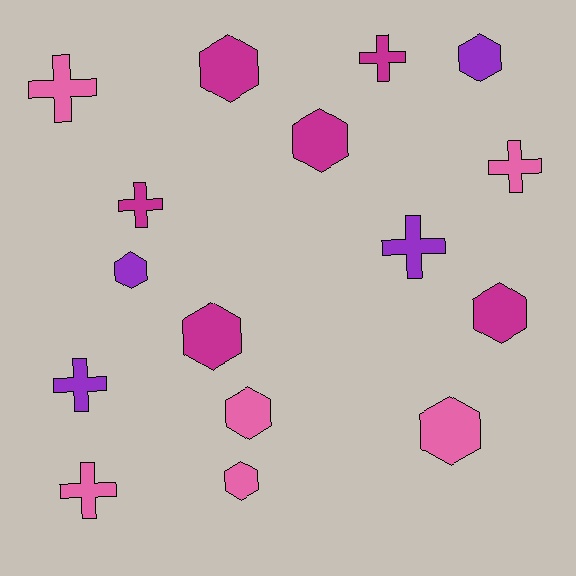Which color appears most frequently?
Magenta, with 6 objects.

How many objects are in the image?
There are 16 objects.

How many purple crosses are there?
There are 2 purple crosses.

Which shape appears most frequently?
Hexagon, with 9 objects.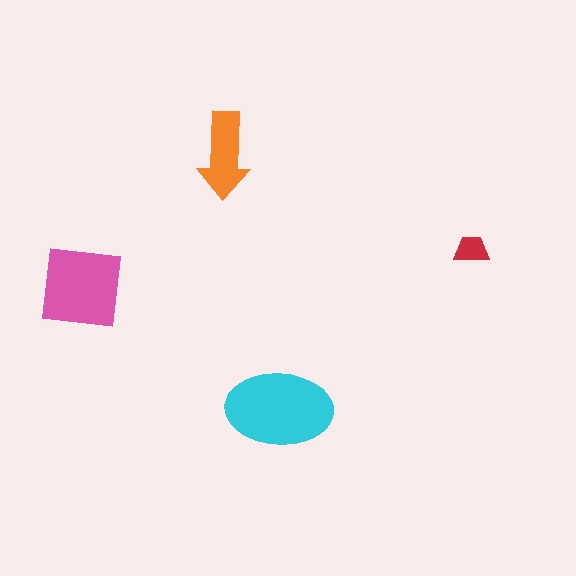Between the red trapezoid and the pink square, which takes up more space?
The pink square.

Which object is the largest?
The cyan ellipse.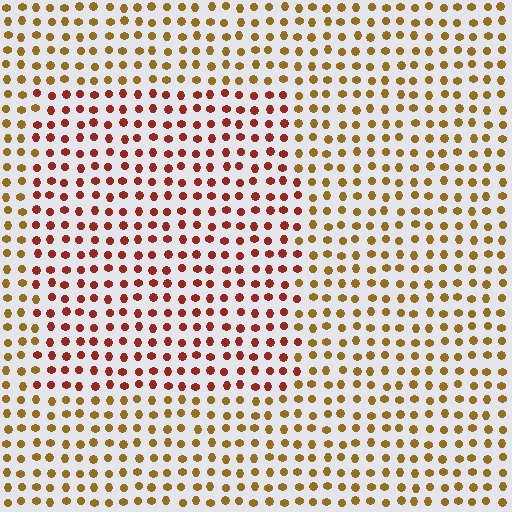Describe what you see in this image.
The image is filled with small brown elements in a uniform arrangement. A rectangle-shaped region is visible where the elements are tinted to a slightly different hue, forming a subtle color boundary.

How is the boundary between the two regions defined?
The boundary is defined purely by a slight shift in hue (about 37 degrees). Spacing, size, and orientation are identical on both sides.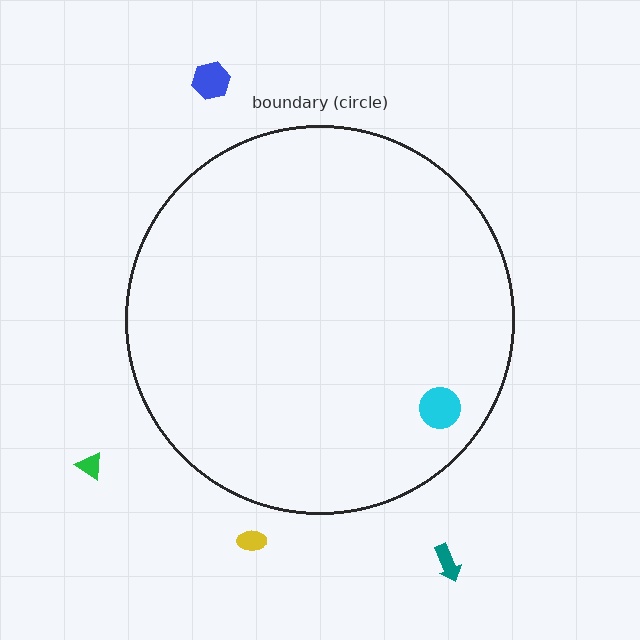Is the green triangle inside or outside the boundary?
Outside.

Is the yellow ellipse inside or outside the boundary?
Outside.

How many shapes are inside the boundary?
1 inside, 4 outside.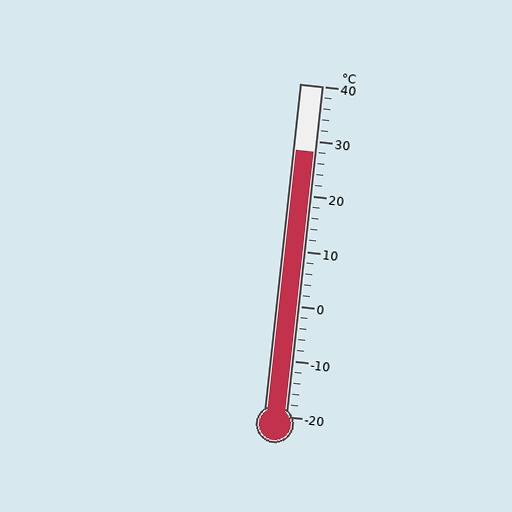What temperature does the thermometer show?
The thermometer shows approximately 28°C.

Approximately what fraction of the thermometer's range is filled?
The thermometer is filled to approximately 80% of its range.